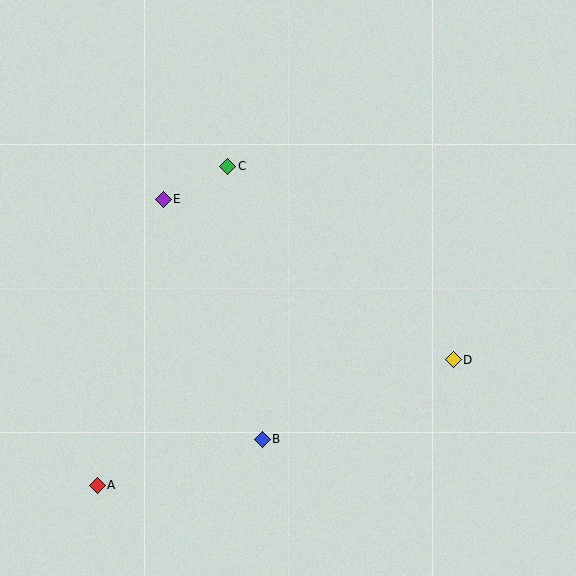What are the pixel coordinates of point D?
Point D is at (453, 360).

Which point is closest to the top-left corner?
Point E is closest to the top-left corner.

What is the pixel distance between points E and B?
The distance between E and B is 259 pixels.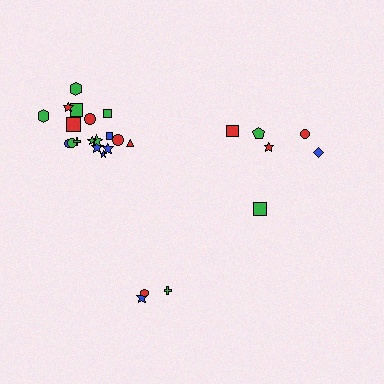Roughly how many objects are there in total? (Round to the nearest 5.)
Roughly 25 objects in total.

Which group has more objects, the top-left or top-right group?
The top-left group.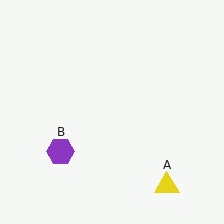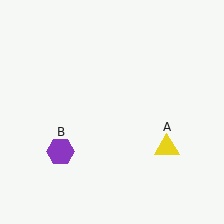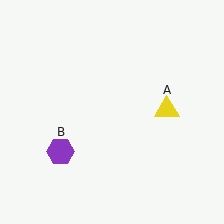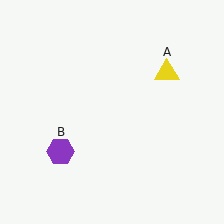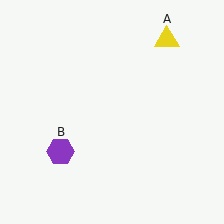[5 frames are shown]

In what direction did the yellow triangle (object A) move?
The yellow triangle (object A) moved up.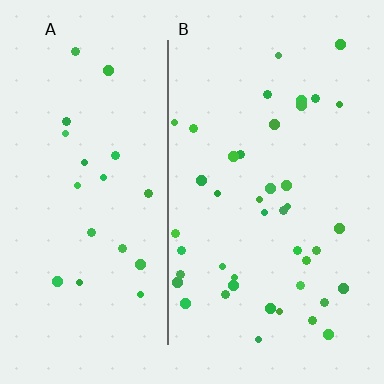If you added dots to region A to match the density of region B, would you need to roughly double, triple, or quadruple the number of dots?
Approximately double.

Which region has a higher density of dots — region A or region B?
B (the right).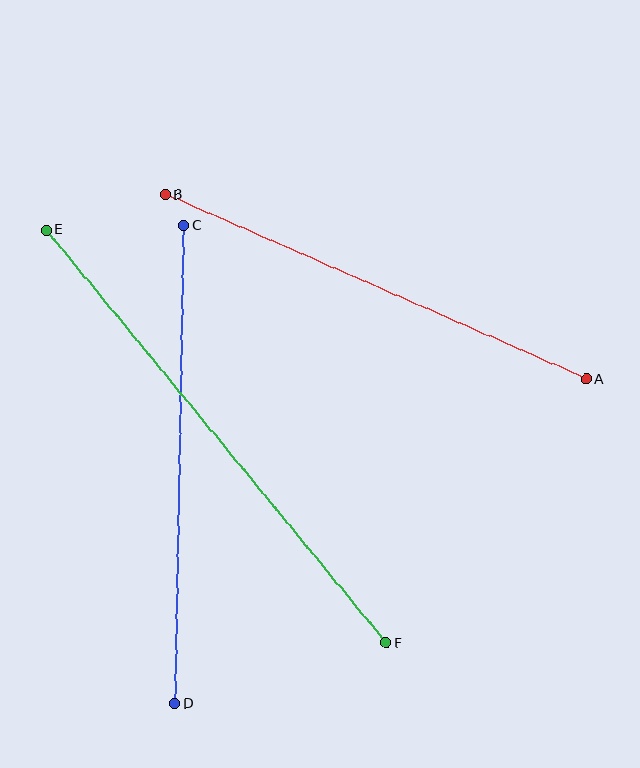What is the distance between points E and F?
The distance is approximately 535 pixels.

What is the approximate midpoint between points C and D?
The midpoint is at approximately (179, 464) pixels.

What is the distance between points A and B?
The distance is approximately 460 pixels.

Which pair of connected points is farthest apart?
Points E and F are farthest apart.